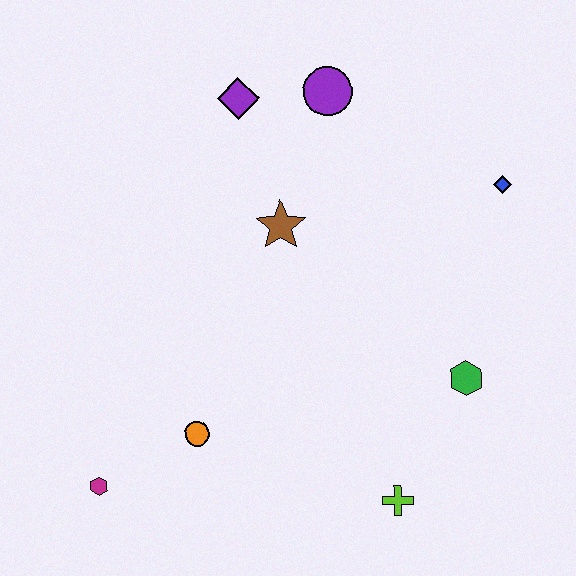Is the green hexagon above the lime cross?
Yes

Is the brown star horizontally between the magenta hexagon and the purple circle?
Yes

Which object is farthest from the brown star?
The magenta hexagon is farthest from the brown star.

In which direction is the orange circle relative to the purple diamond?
The orange circle is below the purple diamond.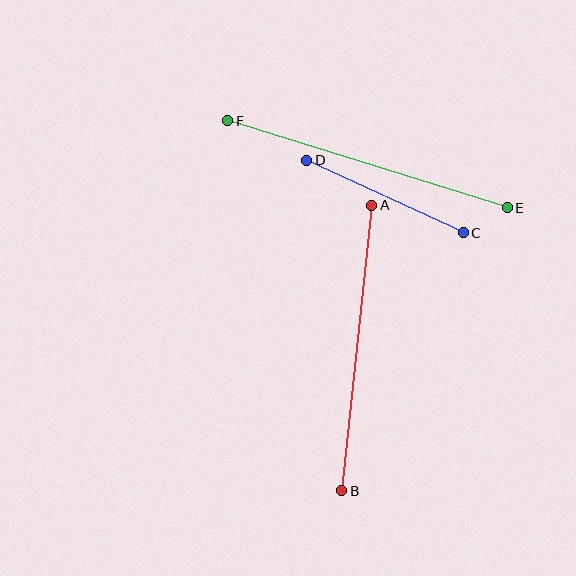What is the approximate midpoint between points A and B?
The midpoint is at approximately (357, 348) pixels.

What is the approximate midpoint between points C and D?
The midpoint is at approximately (385, 197) pixels.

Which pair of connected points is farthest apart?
Points E and F are farthest apart.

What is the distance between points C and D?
The distance is approximately 172 pixels.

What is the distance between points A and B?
The distance is approximately 287 pixels.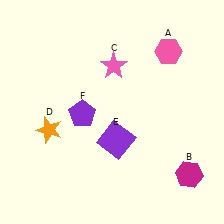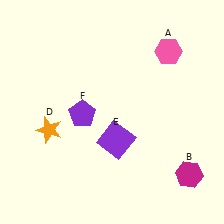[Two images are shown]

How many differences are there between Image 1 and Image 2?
There is 1 difference between the two images.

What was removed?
The pink star (C) was removed in Image 2.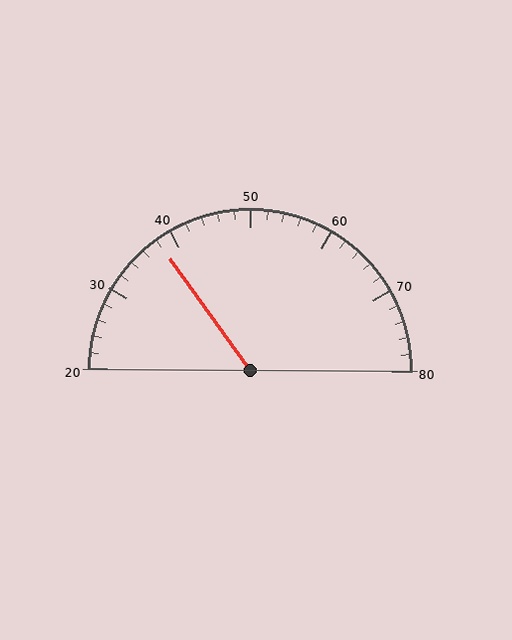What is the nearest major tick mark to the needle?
The nearest major tick mark is 40.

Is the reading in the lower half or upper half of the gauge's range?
The reading is in the lower half of the range (20 to 80).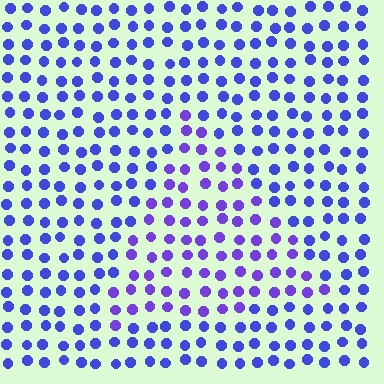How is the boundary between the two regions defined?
The boundary is defined purely by a slight shift in hue (about 26 degrees). Spacing, size, and orientation are identical on both sides.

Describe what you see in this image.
The image is filled with small blue elements in a uniform arrangement. A triangle-shaped region is visible where the elements are tinted to a slightly different hue, forming a subtle color boundary.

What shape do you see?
I see a triangle.